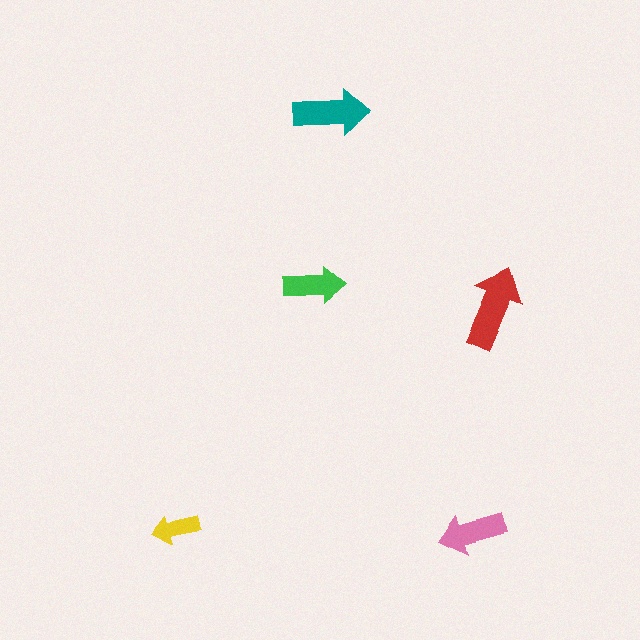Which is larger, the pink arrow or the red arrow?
The red one.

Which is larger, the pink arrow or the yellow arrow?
The pink one.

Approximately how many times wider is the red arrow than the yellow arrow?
About 1.5 times wider.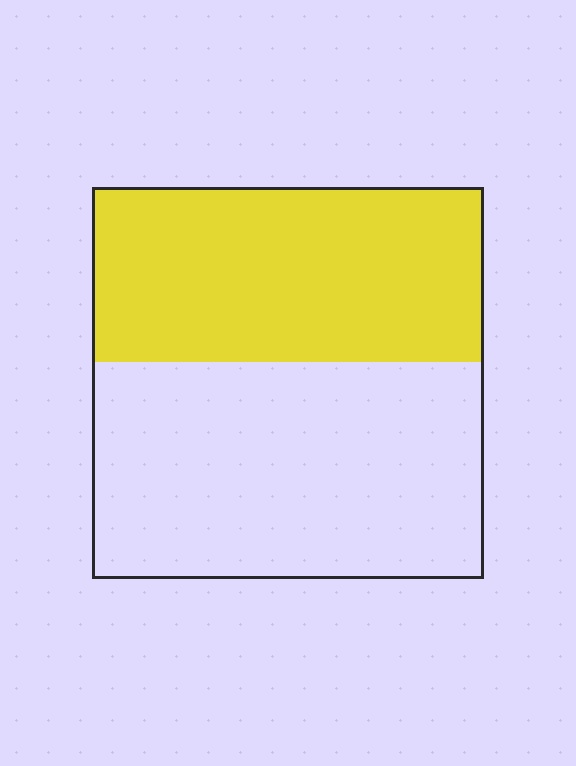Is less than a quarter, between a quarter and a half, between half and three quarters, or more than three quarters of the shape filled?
Between a quarter and a half.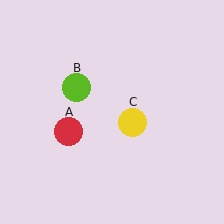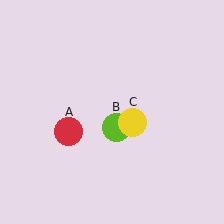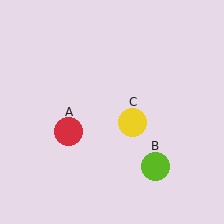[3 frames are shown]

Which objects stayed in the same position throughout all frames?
Red circle (object A) and yellow circle (object C) remained stationary.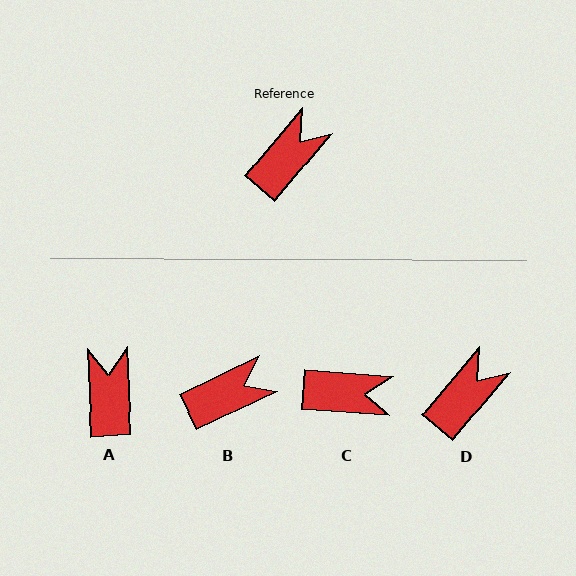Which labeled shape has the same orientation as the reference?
D.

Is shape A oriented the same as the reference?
No, it is off by about 43 degrees.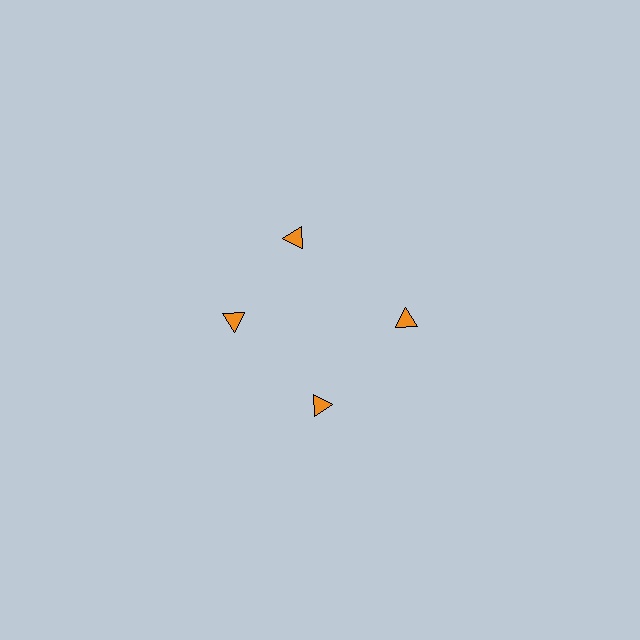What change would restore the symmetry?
The symmetry would be restored by rotating it back into even spacing with its neighbors so that all 4 triangles sit at equal angles and equal distance from the center.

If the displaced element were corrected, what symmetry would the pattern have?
It would have 4-fold rotational symmetry — the pattern would map onto itself every 90 degrees.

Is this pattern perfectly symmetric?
No. The 4 orange triangles are arranged in a ring, but one element near the 12 o'clock position is rotated out of alignment along the ring, breaking the 4-fold rotational symmetry.